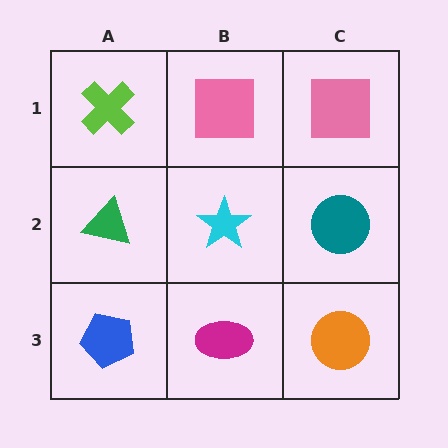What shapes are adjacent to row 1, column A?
A green triangle (row 2, column A), a pink square (row 1, column B).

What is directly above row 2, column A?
A lime cross.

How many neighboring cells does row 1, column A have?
2.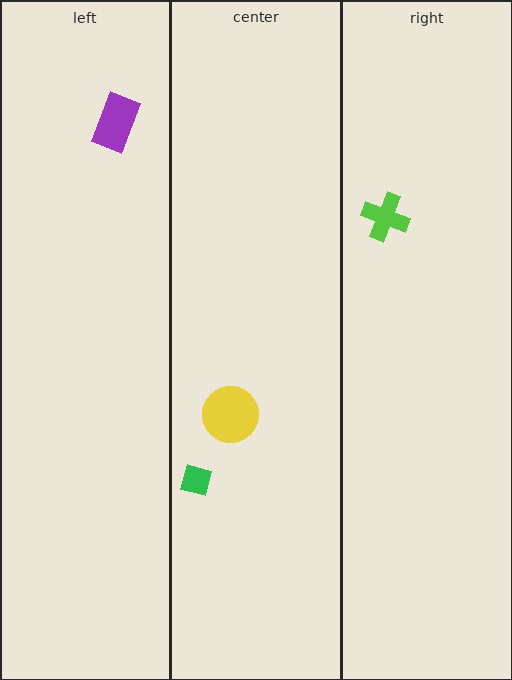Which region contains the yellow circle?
The center region.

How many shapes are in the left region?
1.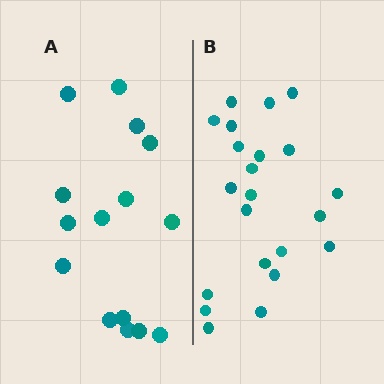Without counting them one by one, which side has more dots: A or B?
Region B (the right region) has more dots.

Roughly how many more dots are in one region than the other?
Region B has roughly 8 or so more dots than region A.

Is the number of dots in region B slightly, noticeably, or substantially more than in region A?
Region B has substantially more. The ratio is roughly 1.5 to 1.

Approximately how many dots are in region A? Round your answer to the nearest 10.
About 20 dots. (The exact count is 15, which rounds to 20.)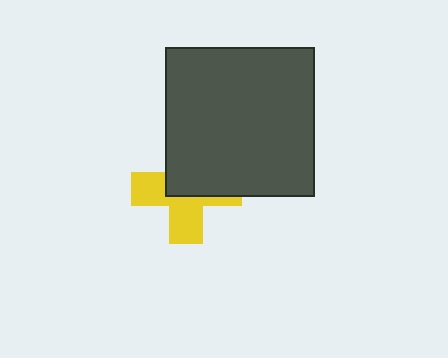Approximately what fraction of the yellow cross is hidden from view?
Roughly 52% of the yellow cross is hidden behind the dark gray square.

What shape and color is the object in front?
The object in front is a dark gray square.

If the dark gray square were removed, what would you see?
You would see the complete yellow cross.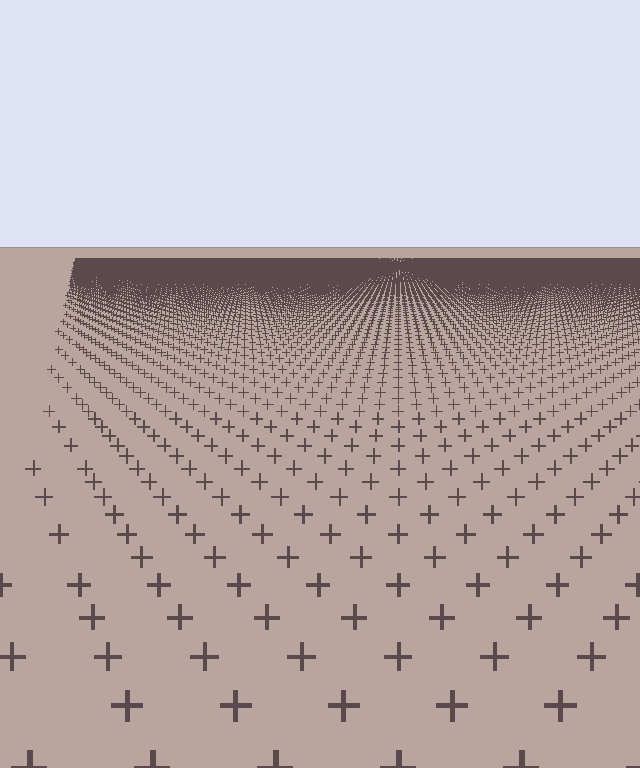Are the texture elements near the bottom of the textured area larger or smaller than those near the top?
Larger. Near the bottom, elements are closer to the viewer and appear at a bigger on-screen size.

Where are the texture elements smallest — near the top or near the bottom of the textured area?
Near the top.